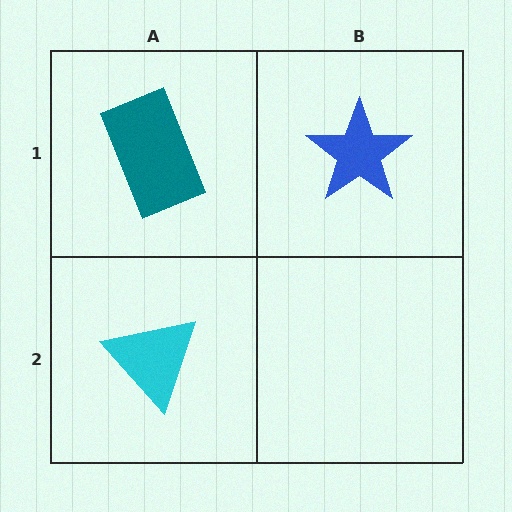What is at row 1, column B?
A blue star.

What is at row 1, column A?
A teal rectangle.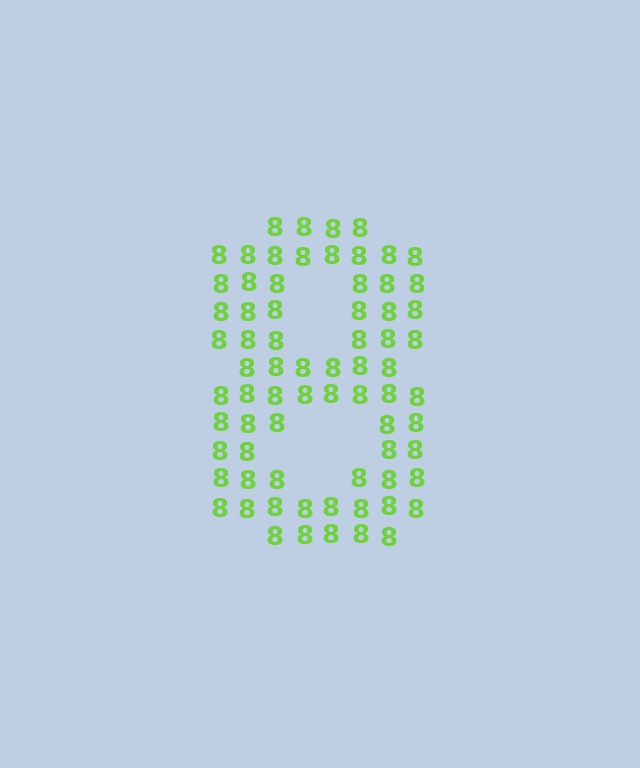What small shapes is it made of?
It is made of small digit 8's.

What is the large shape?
The large shape is the digit 8.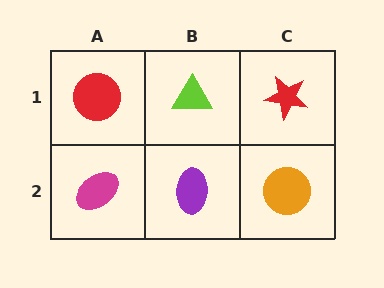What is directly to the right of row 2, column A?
A purple ellipse.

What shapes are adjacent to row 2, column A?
A red circle (row 1, column A), a purple ellipse (row 2, column B).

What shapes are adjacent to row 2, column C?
A red star (row 1, column C), a purple ellipse (row 2, column B).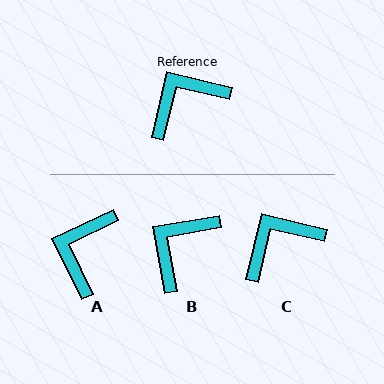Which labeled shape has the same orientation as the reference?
C.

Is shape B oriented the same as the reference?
No, it is off by about 23 degrees.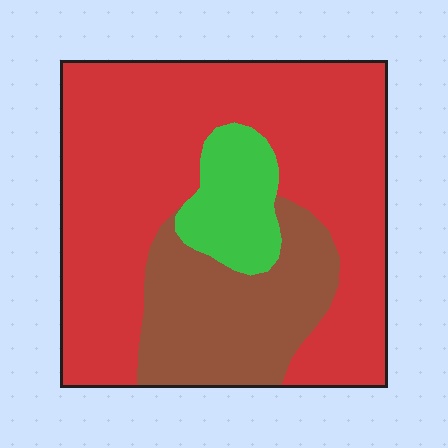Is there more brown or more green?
Brown.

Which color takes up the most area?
Red, at roughly 65%.